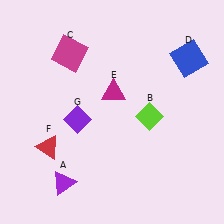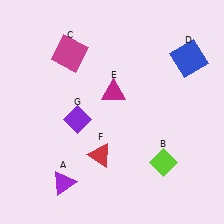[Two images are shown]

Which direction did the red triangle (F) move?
The red triangle (F) moved right.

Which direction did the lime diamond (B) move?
The lime diamond (B) moved down.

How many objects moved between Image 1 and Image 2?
2 objects moved between the two images.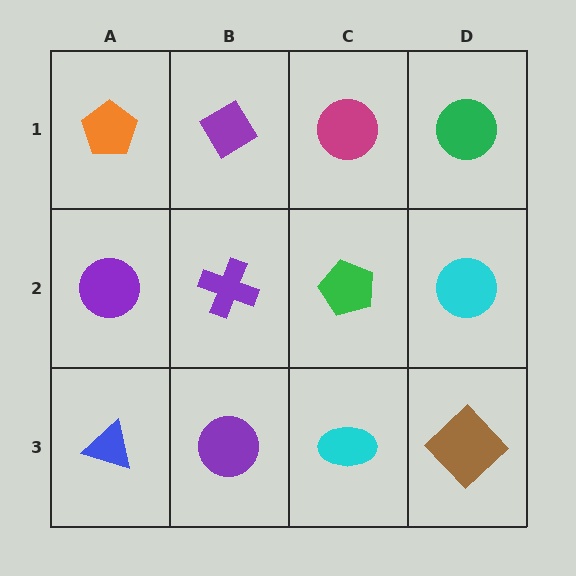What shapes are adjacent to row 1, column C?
A green pentagon (row 2, column C), a purple diamond (row 1, column B), a green circle (row 1, column D).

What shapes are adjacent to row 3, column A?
A purple circle (row 2, column A), a purple circle (row 3, column B).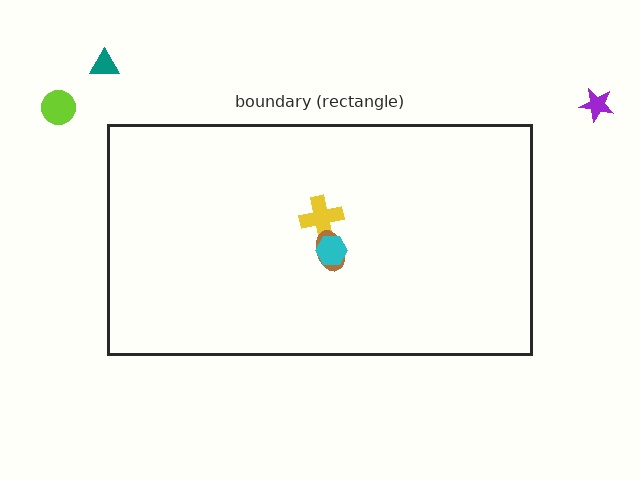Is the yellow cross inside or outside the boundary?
Inside.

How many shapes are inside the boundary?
3 inside, 3 outside.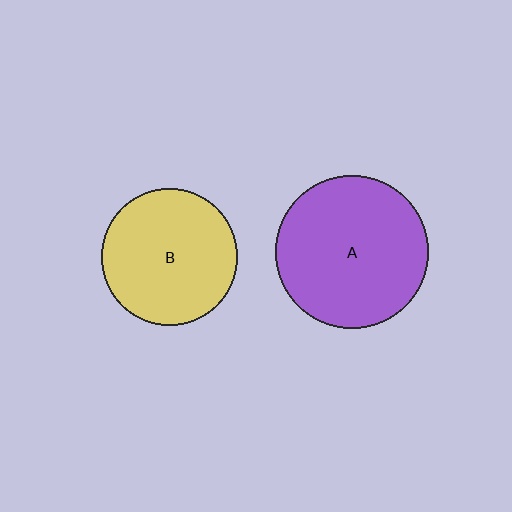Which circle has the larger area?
Circle A (purple).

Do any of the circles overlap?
No, none of the circles overlap.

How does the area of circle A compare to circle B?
Approximately 1.3 times.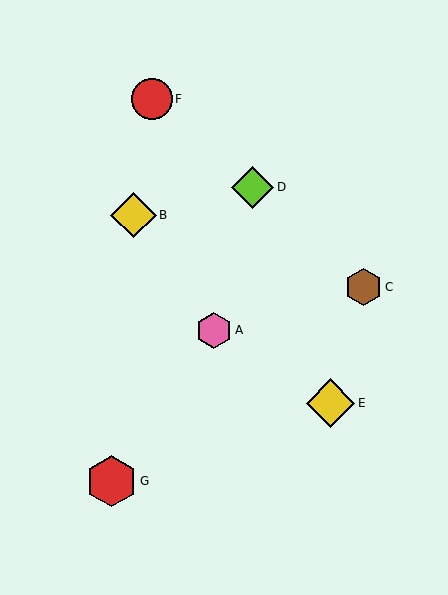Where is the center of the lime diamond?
The center of the lime diamond is at (253, 187).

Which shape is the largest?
The red hexagon (labeled G) is the largest.